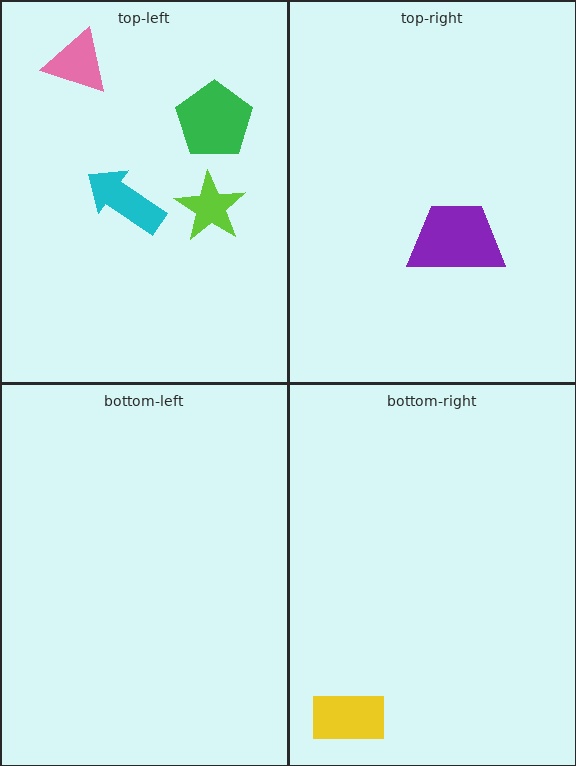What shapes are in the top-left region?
The cyan arrow, the lime star, the pink triangle, the green pentagon.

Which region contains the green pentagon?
The top-left region.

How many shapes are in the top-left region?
4.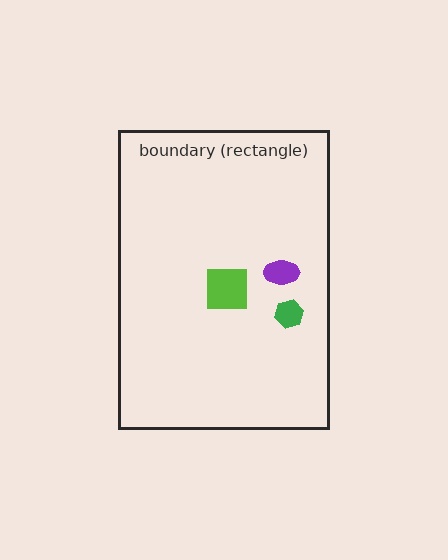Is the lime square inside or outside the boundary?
Inside.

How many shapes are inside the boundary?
3 inside, 0 outside.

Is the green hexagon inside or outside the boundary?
Inside.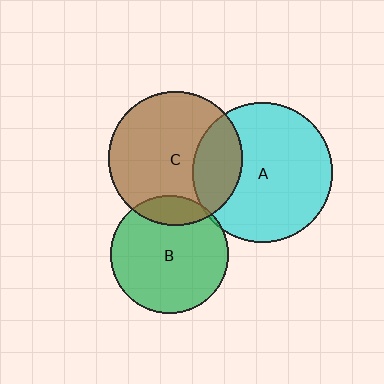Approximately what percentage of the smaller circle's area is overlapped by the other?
Approximately 15%.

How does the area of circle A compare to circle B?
Approximately 1.4 times.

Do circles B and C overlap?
Yes.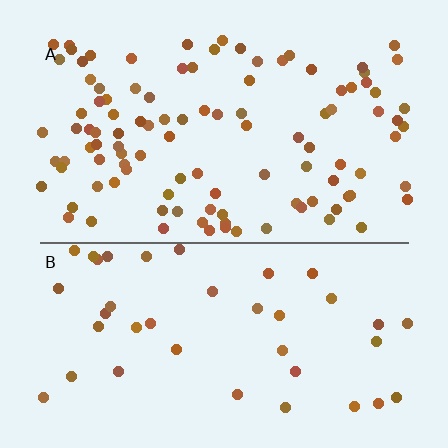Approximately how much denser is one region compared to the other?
Approximately 2.6× — region A over region B.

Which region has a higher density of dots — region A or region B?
A (the top).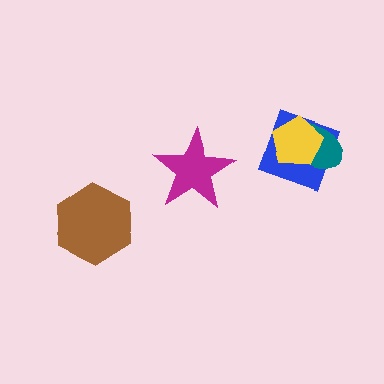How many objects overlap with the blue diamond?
2 objects overlap with the blue diamond.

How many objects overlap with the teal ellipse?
2 objects overlap with the teal ellipse.